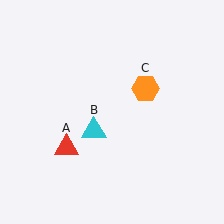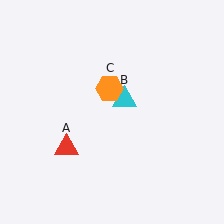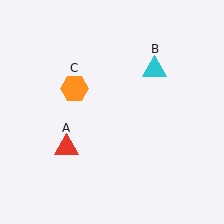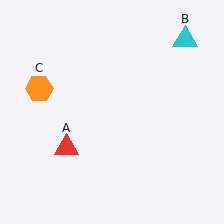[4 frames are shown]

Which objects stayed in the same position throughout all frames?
Red triangle (object A) remained stationary.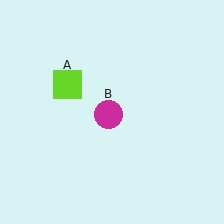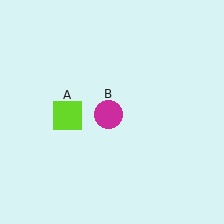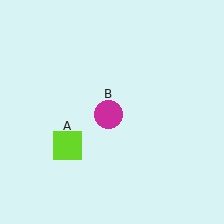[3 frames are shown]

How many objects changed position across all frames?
1 object changed position: lime square (object A).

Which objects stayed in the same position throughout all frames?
Magenta circle (object B) remained stationary.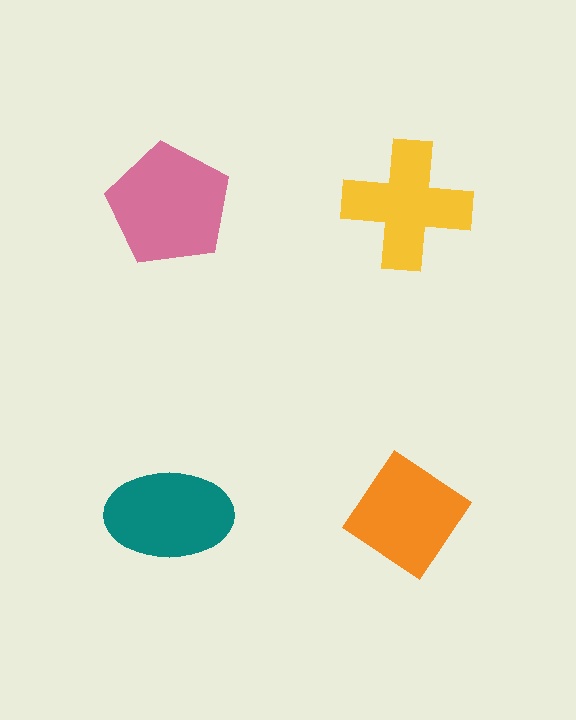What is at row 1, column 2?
A yellow cross.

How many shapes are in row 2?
2 shapes.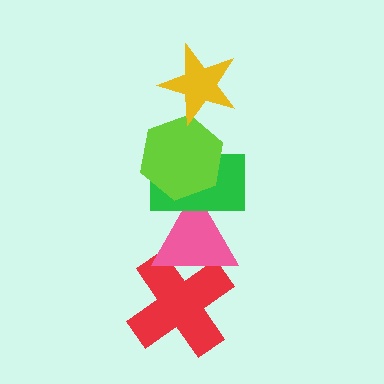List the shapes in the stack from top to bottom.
From top to bottom: the yellow star, the lime hexagon, the green rectangle, the pink triangle, the red cross.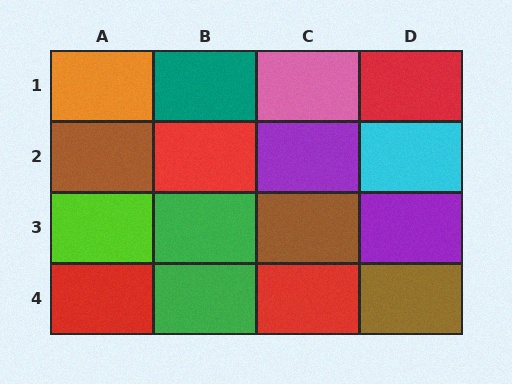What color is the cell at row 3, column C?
Brown.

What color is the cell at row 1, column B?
Teal.